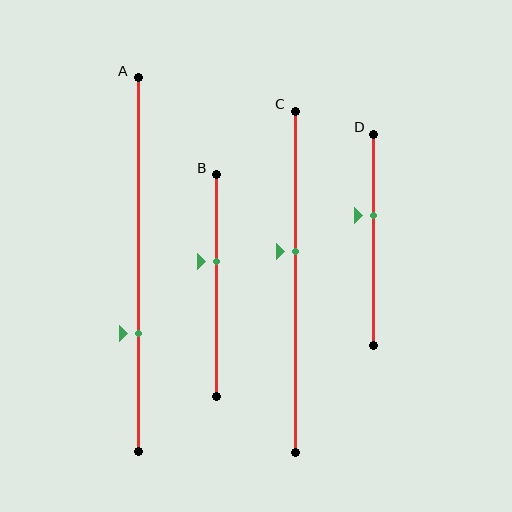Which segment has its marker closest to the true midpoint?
Segment C has its marker closest to the true midpoint.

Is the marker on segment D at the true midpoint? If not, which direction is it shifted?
No, the marker on segment D is shifted upward by about 12% of the segment length.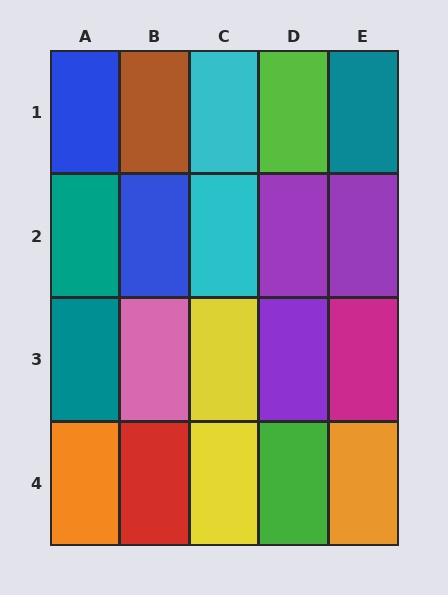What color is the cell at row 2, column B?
Blue.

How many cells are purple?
3 cells are purple.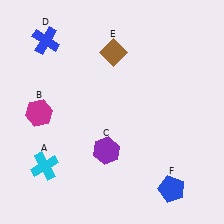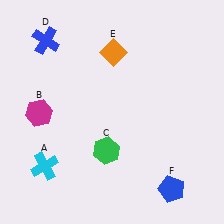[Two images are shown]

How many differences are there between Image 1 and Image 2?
There are 2 differences between the two images.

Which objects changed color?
C changed from purple to green. E changed from brown to orange.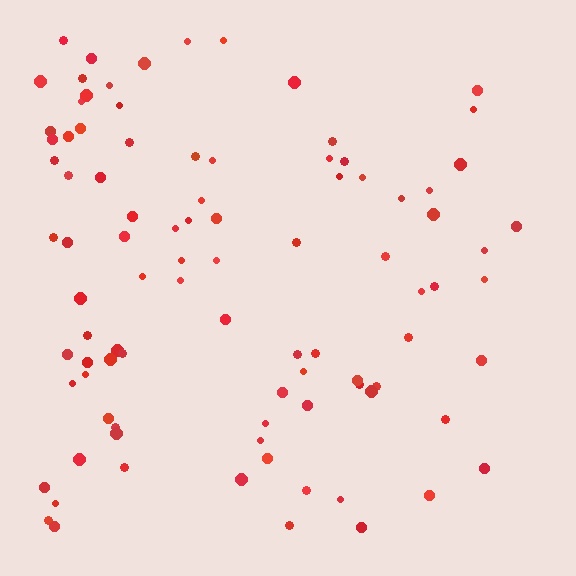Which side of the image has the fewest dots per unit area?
The right.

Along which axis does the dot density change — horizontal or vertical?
Horizontal.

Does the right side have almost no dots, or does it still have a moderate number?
Still a moderate number, just noticeably fewer than the left.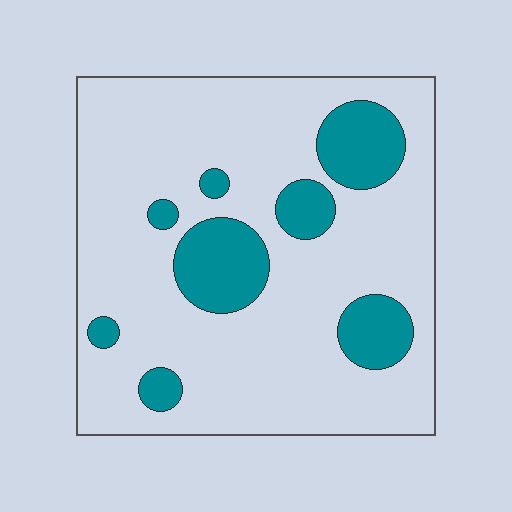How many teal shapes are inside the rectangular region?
8.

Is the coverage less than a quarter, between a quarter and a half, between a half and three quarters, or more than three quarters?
Less than a quarter.